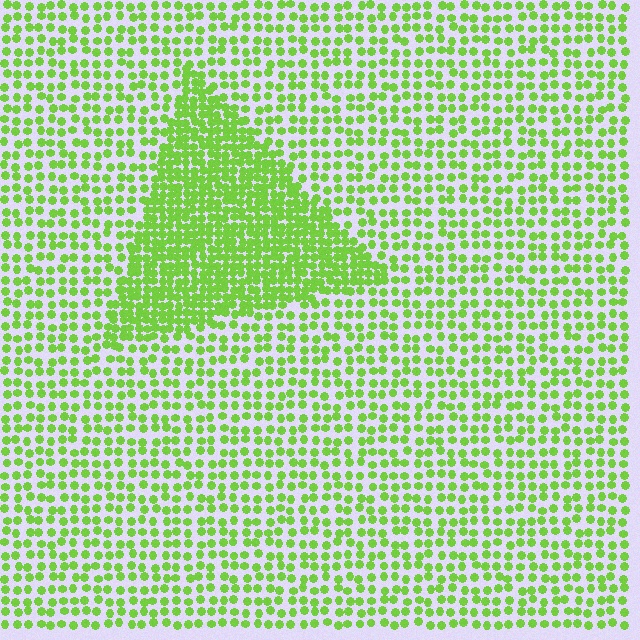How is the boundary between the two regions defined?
The boundary is defined by a change in element density (approximately 2.1x ratio). All elements are the same color, size, and shape.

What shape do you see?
I see a triangle.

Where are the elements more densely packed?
The elements are more densely packed inside the triangle boundary.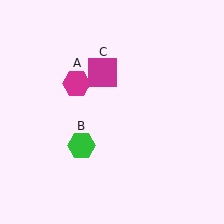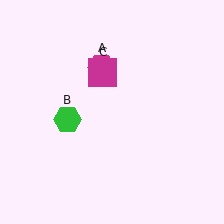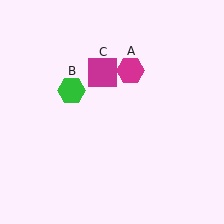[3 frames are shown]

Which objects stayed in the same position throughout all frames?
Magenta square (object C) remained stationary.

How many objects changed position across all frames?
2 objects changed position: magenta hexagon (object A), green hexagon (object B).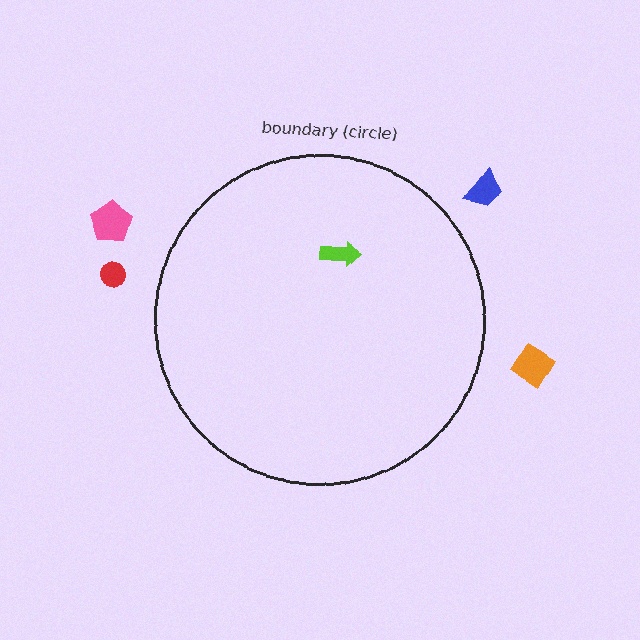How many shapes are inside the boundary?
1 inside, 4 outside.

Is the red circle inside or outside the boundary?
Outside.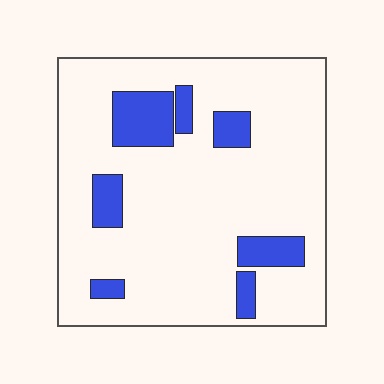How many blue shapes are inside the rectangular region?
7.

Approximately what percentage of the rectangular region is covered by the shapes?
Approximately 15%.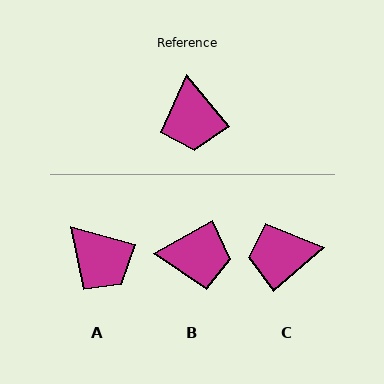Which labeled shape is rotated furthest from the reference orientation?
C, about 89 degrees away.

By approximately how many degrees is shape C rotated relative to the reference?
Approximately 89 degrees clockwise.